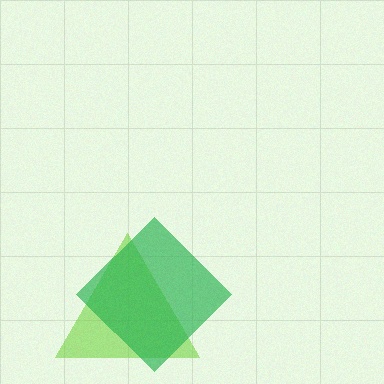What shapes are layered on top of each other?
The layered shapes are: a lime triangle, a green diamond.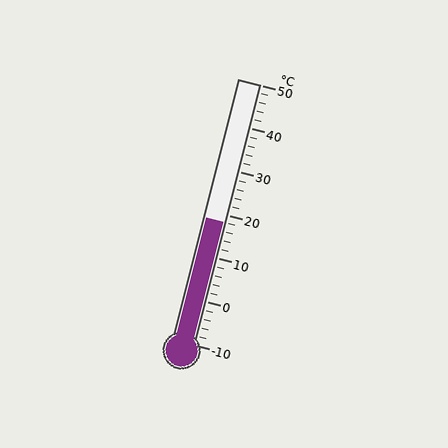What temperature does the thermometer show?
The thermometer shows approximately 18°C.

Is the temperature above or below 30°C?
The temperature is below 30°C.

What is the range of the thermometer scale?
The thermometer scale ranges from -10°C to 50°C.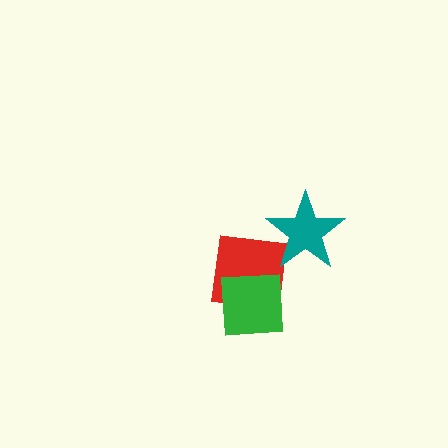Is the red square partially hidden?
Yes, it is partially covered by another shape.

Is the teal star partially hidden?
No, no other shape covers it.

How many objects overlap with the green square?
1 object overlaps with the green square.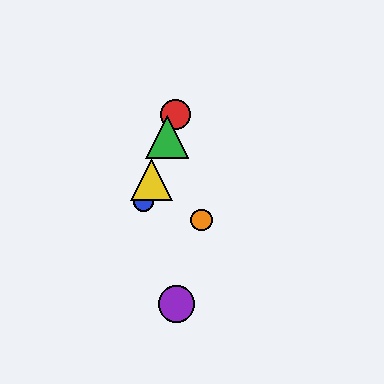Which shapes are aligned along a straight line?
The red circle, the blue circle, the green triangle, the yellow triangle are aligned along a straight line.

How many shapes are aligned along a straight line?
4 shapes (the red circle, the blue circle, the green triangle, the yellow triangle) are aligned along a straight line.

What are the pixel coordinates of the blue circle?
The blue circle is at (144, 201).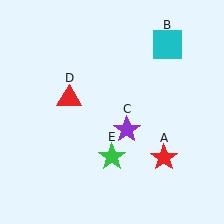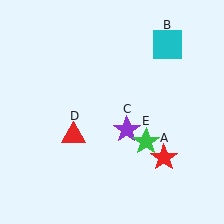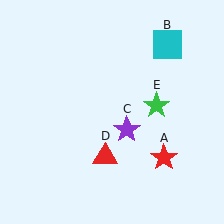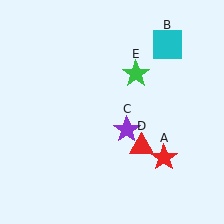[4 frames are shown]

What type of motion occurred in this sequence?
The red triangle (object D), green star (object E) rotated counterclockwise around the center of the scene.